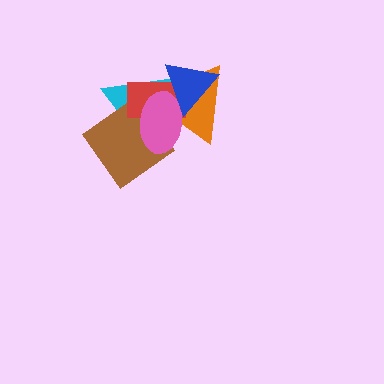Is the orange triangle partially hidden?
Yes, it is partially covered by another shape.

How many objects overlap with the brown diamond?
3 objects overlap with the brown diamond.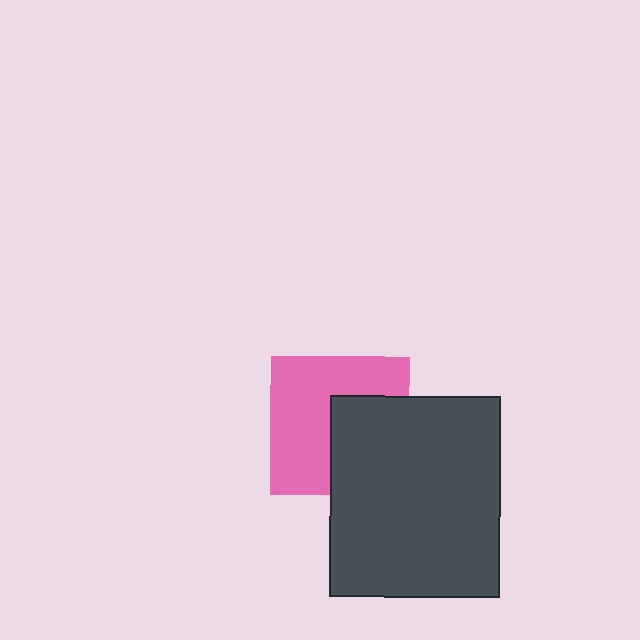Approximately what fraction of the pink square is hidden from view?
Roughly 40% of the pink square is hidden behind the dark gray rectangle.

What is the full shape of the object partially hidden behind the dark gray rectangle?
The partially hidden object is a pink square.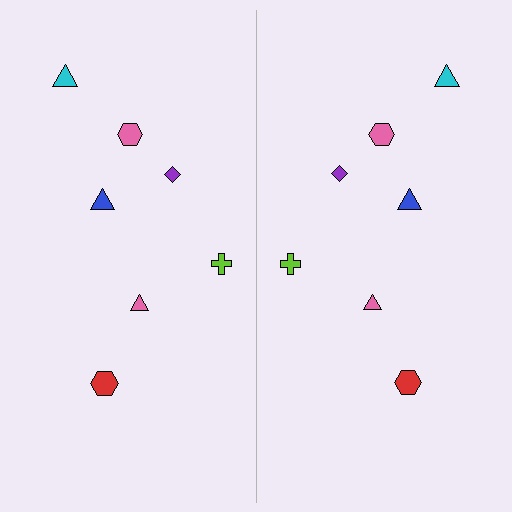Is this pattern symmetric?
Yes, this pattern has bilateral (reflection) symmetry.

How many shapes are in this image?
There are 14 shapes in this image.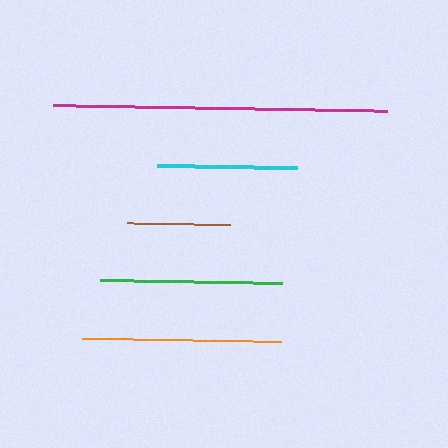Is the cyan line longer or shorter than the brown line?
The cyan line is longer than the brown line.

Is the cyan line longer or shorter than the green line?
The green line is longer than the cyan line.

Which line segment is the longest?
The magenta line is the longest at approximately 334 pixels.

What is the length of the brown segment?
The brown segment is approximately 103 pixels long.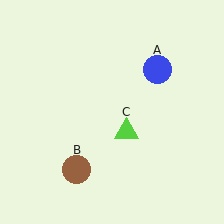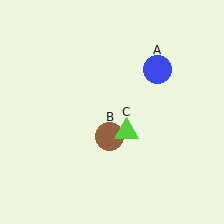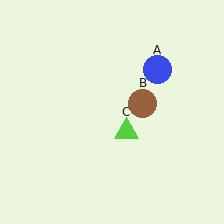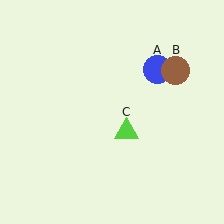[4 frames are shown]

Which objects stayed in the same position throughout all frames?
Blue circle (object A) and lime triangle (object C) remained stationary.